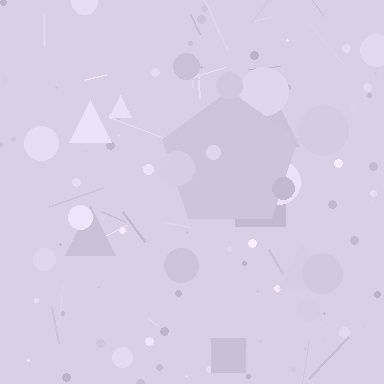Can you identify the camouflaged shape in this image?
The camouflaged shape is a pentagon.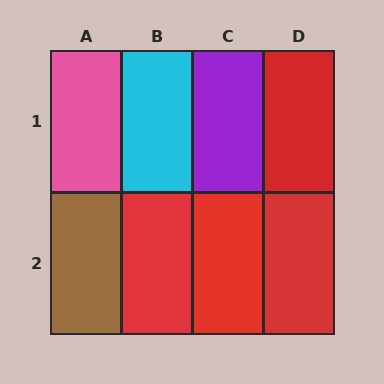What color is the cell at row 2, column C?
Red.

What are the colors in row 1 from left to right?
Pink, cyan, purple, red.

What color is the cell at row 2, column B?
Red.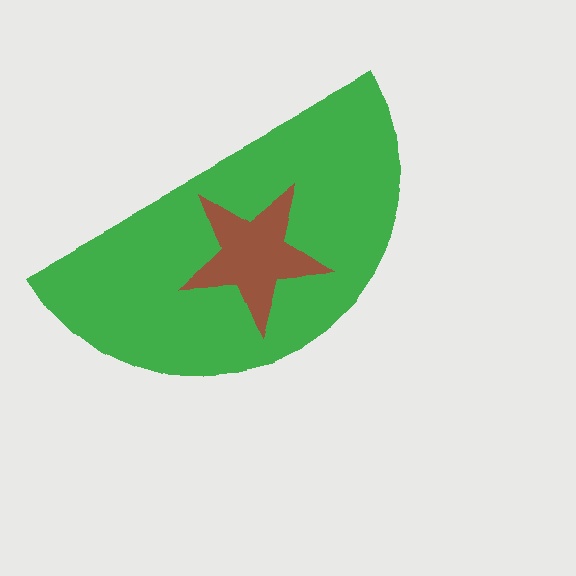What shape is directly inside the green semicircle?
The brown star.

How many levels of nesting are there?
2.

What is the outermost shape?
The green semicircle.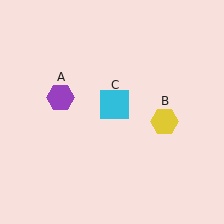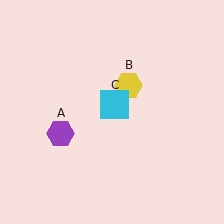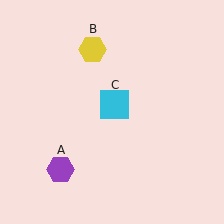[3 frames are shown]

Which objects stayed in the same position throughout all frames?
Cyan square (object C) remained stationary.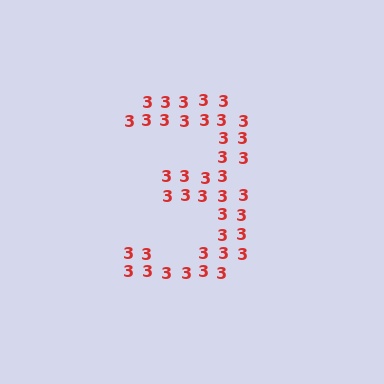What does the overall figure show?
The overall figure shows the digit 3.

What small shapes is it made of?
It is made of small digit 3's.